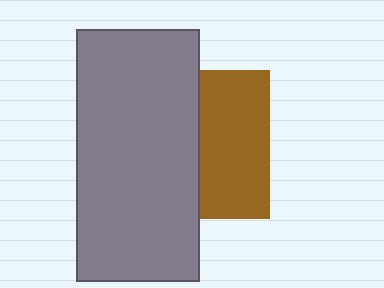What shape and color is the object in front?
The object in front is a gray rectangle.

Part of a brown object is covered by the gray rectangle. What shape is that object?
It is a square.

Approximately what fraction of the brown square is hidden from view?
Roughly 53% of the brown square is hidden behind the gray rectangle.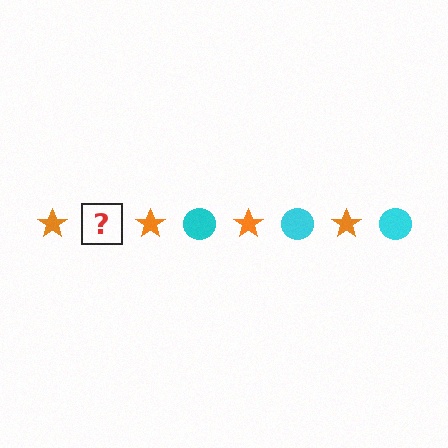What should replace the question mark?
The question mark should be replaced with a cyan circle.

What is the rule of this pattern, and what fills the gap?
The rule is that the pattern alternates between orange star and cyan circle. The gap should be filled with a cyan circle.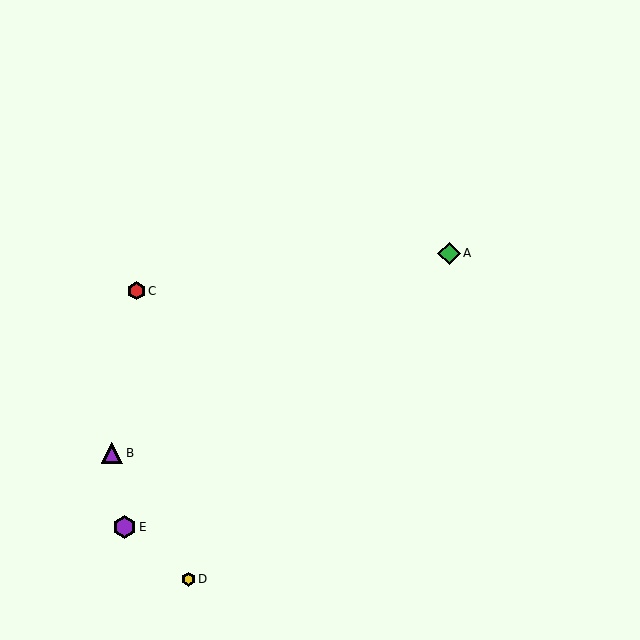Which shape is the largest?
The purple hexagon (labeled E) is the largest.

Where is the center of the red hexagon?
The center of the red hexagon is at (136, 291).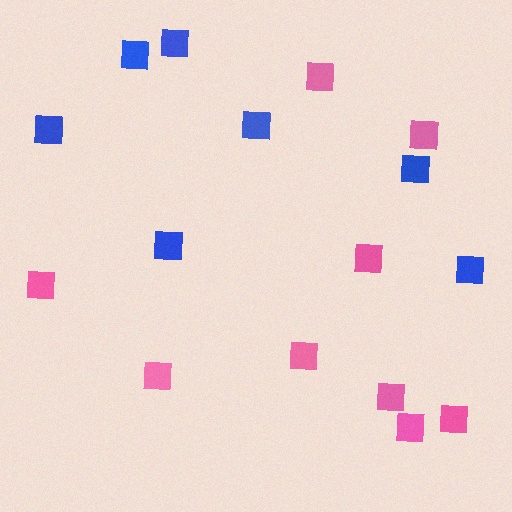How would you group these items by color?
There are 2 groups: one group of blue squares (7) and one group of pink squares (9).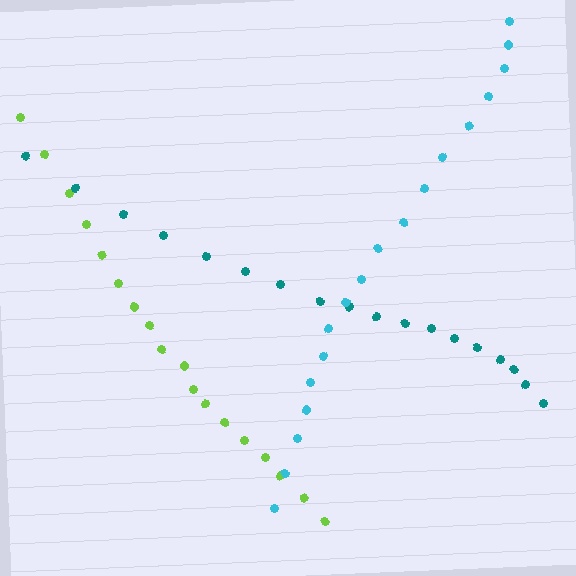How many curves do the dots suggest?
There are 3 distinct paths.